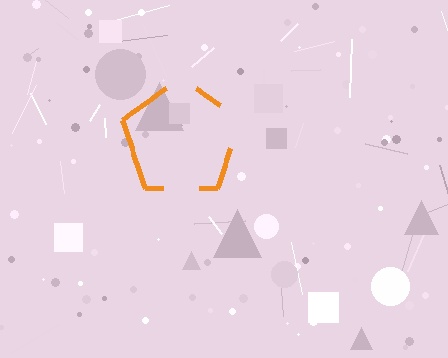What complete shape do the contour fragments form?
The contour fragments form a pentagon.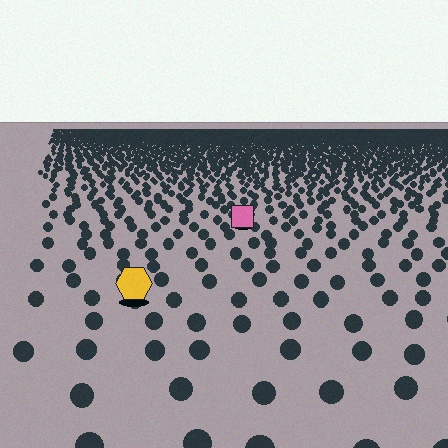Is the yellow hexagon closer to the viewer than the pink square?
Yes. The yellow hexagon is closer — you can tell from the texture gradient: the ground texture is coarser near it.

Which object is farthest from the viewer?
The pink square is farthest from the viewer. It appears smaller and the ground texture around it is denser.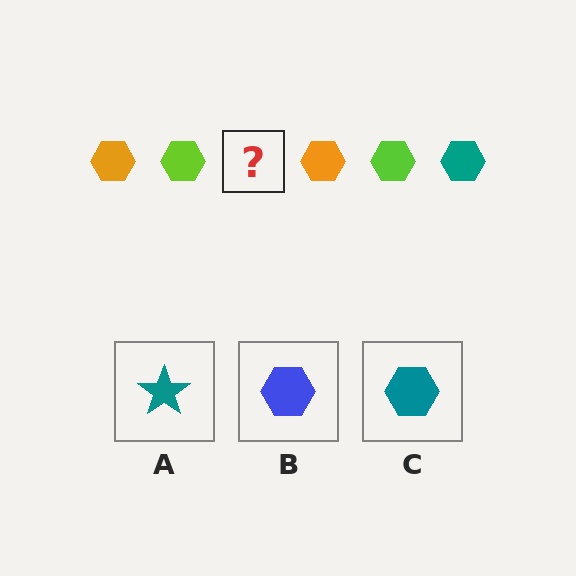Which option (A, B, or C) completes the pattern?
C.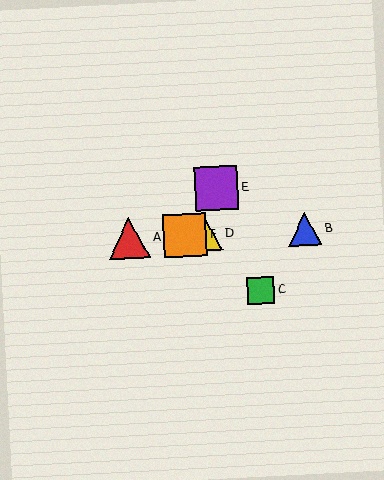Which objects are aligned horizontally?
Objects A, B, D, F are aligned horizontally.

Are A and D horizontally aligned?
Yes, both are at y≈238.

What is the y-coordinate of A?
Object A is at y≈238.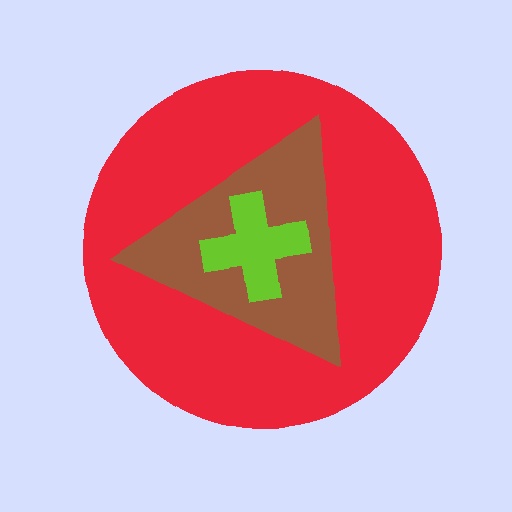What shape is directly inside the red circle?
The brown triangle.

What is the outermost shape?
The red circle.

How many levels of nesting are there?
3.